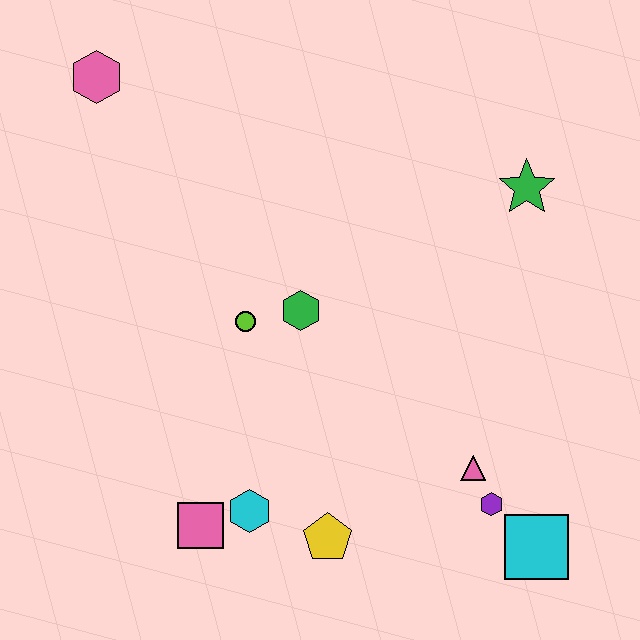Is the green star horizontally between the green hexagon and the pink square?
No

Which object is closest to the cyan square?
The purple hexagon is closest to the cyan square.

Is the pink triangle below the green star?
Yes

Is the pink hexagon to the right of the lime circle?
No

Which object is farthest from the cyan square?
The pink hexagon is farthest from the cyan square.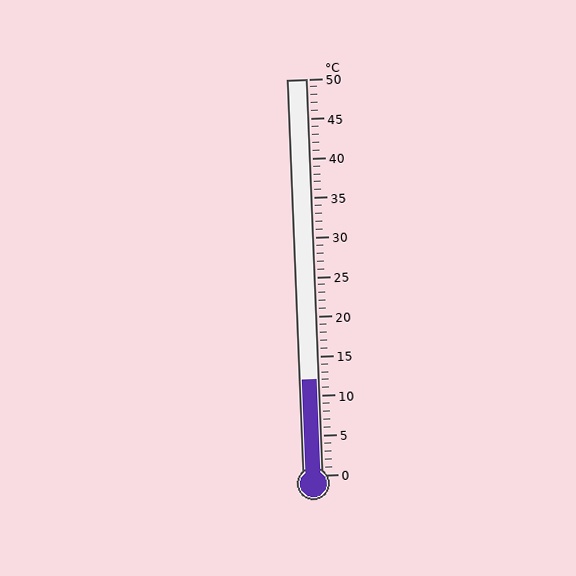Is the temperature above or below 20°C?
The temperature is below 20°C.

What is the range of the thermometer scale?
The thermometer scale ranges from 0°C to 50°C.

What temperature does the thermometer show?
The thermometer shows approximately 12°C.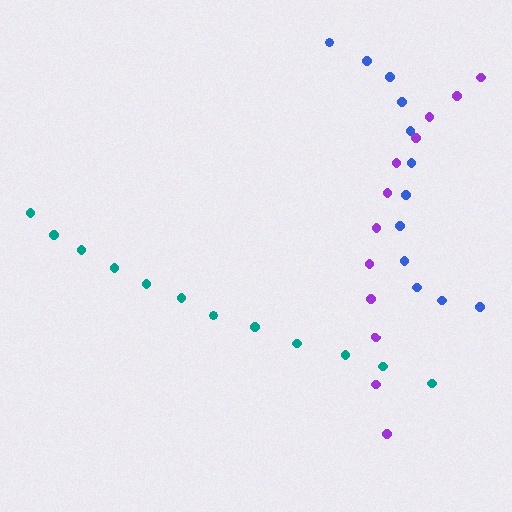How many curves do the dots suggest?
There are 3 distinct paths.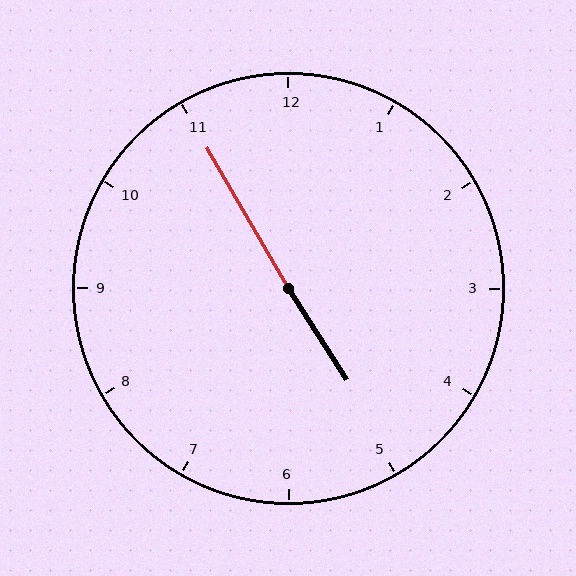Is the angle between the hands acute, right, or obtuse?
It is obtuse.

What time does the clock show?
4:55.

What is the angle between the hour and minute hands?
Approximately 178 degrees.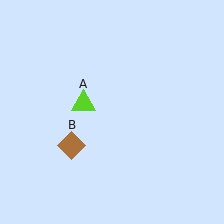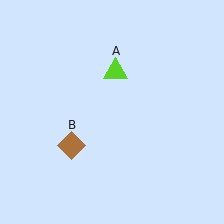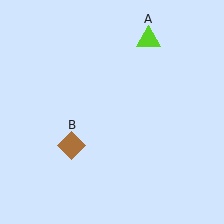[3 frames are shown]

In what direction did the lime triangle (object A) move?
The lime triangle (object A) moved up and to the right.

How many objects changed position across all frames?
1 object changed position: lime triangle (object A).